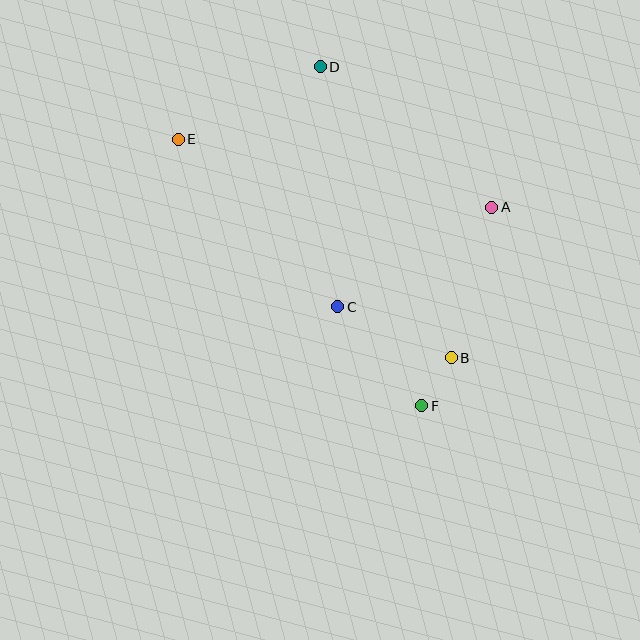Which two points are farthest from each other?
Points E and F are farthest from each other.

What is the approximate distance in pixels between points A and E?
The distance between A and E is approximately 321 pixels.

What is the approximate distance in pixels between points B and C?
The distance between B and C is approximately 124 pixels.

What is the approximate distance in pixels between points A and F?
The distance between A and F is approximately 211 pixels.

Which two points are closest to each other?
Points B and F are closest to each other.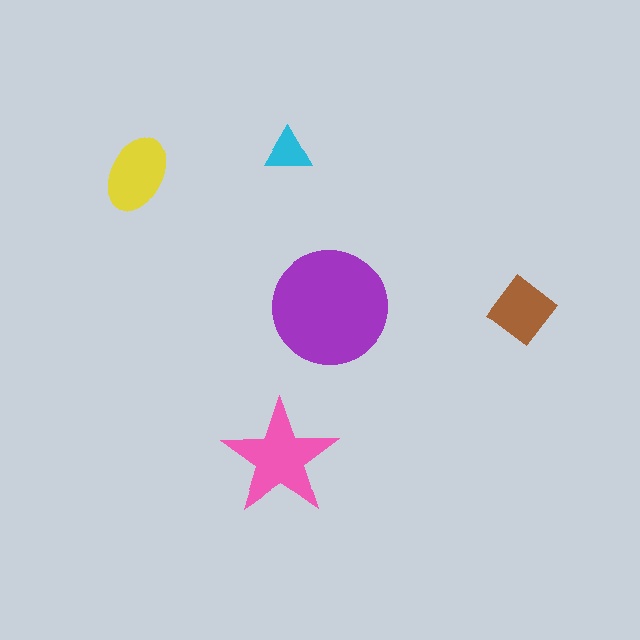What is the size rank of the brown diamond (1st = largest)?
4th.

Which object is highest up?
The cyan triangle is topmost.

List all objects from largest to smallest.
The purple circle, the pink star, the yellow ellipse, the brown diamond, the cyan triangle.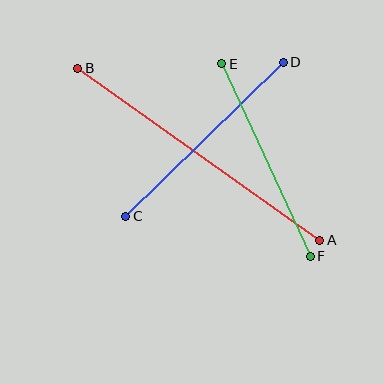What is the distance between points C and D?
The distance is approximately 220 pixels.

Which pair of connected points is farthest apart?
Points A and B are farthest apart.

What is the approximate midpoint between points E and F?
The midpoint is at approximately (266, 160) pixels.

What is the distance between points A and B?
The distance is approximately 297 pixels.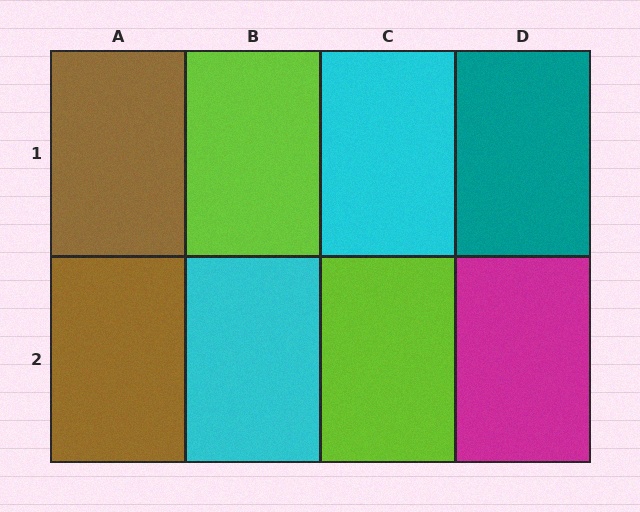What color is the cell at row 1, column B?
Lime.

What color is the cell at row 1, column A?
Brown.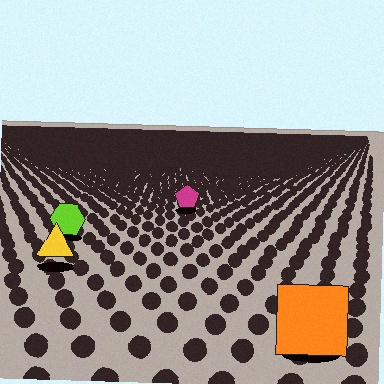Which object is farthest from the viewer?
The magenta pentagon is farthest from the viewer. It appears smaller and the ground texture around it is denser.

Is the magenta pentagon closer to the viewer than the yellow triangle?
No. The yellow triangle is closer — you can tell from the texture gradient: the ground texture is coarser near it.